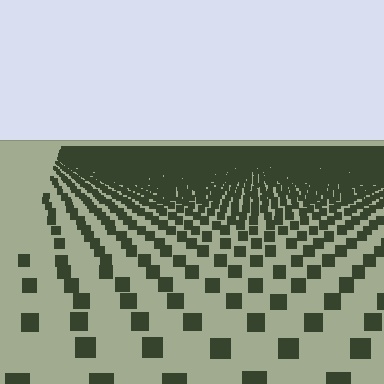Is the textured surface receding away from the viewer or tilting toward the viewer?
The surface is receding away from the viewer. Texture elements get smaller and denser toward the top.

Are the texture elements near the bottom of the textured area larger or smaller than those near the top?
Larger. Near the bottom, elements are closer to the viewer and appear at a bigger on-screen size.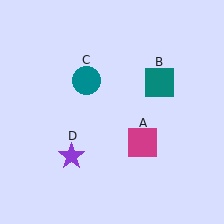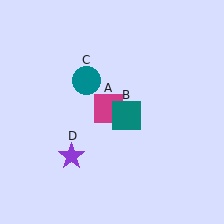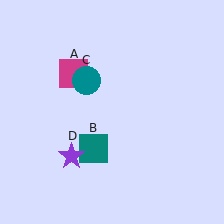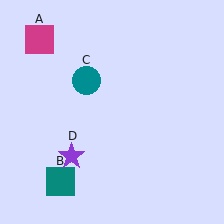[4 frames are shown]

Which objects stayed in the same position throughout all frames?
Teal circle (object C) and purple star (object D) remained stationary.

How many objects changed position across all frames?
2 objects changed position: magenta square (object A), teal square (object B).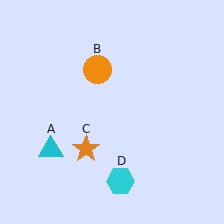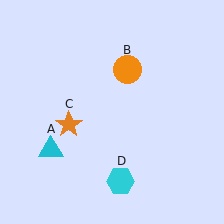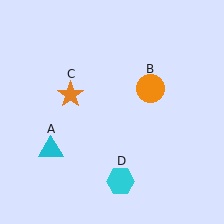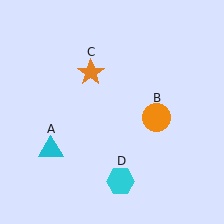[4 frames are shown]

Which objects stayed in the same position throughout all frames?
Cyan triangle (object A) and cyan hexagon (object D) remained stationary.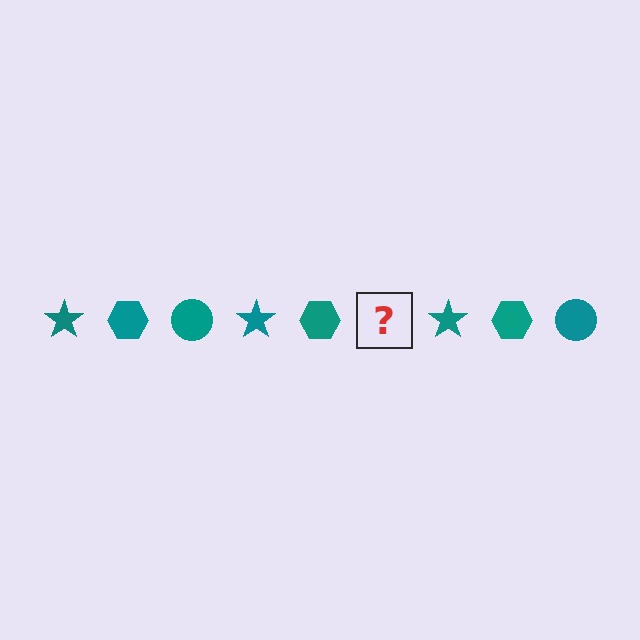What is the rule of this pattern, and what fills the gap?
The rule is that the pattern cycles through star, hexagon, circle shapes in teal. The gap should be filled with a teal circle.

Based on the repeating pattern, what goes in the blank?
The blank should be a teal circle.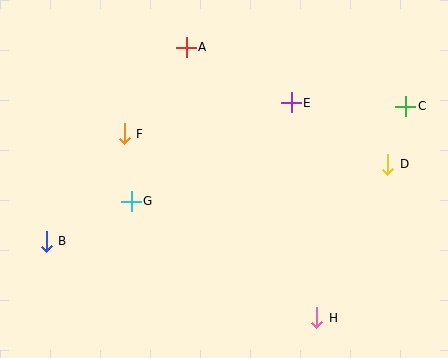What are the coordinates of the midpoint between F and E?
The midpoint between F and E is at (208, 118).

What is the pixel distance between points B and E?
The distance between B and E is 281 pixels.